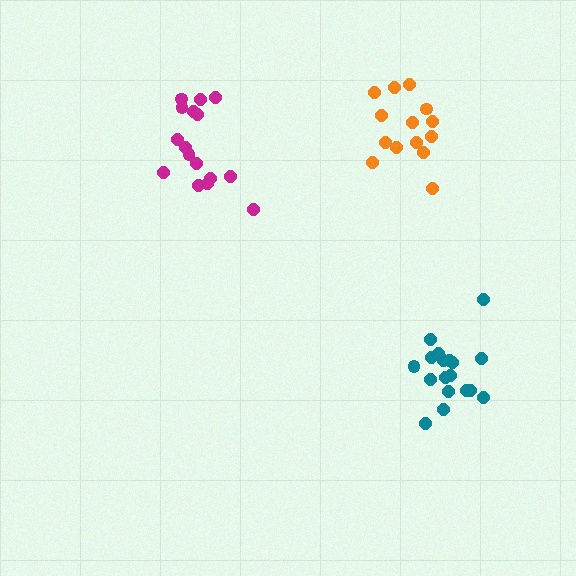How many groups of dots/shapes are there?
There are 3 groups.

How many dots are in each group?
Group 1: 16 dots, Group 2: 18 dots, Group 3: 14 dots (48 total).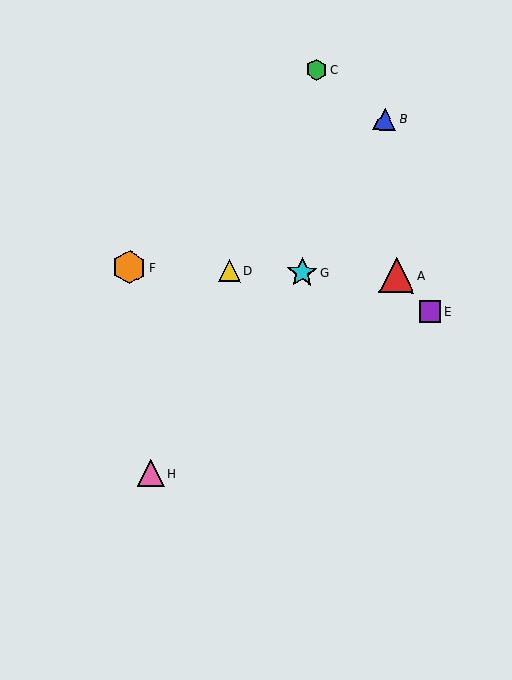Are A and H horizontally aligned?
No, A is at y≈275 and H is at y≈473.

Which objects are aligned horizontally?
Objects A, D, F, G are aligned horizontally.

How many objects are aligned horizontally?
4 objects (A, D, F, G) are aligned horizontally.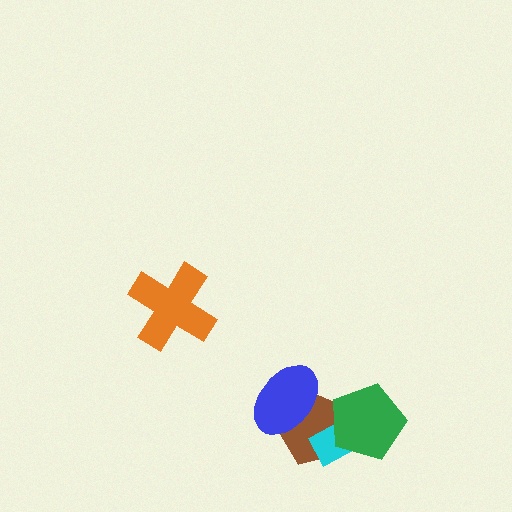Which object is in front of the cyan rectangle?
The green pentagon is in front of the cyan rectangle.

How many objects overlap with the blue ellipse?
1 object overlaps with the blue ellipse.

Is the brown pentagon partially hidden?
Yes, it is partially covered by another shape.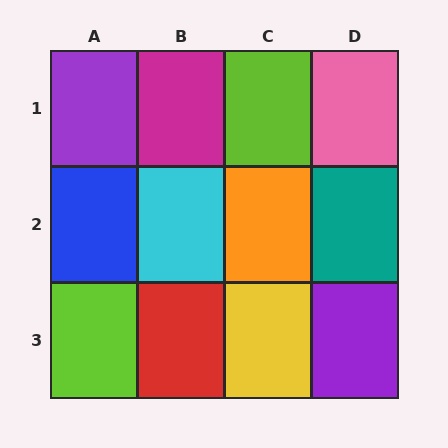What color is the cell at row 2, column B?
Cyan.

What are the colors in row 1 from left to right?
Purple, magenta, lime, pink.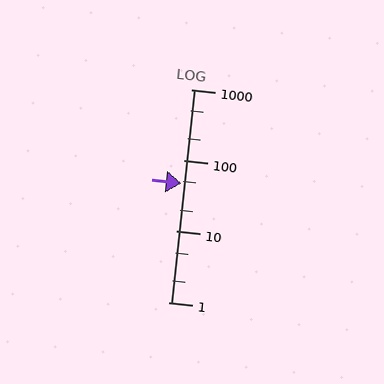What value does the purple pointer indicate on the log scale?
The pointer indicates approximately 47.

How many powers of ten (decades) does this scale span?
The scale spans 3 decades, from 1 to 1000.